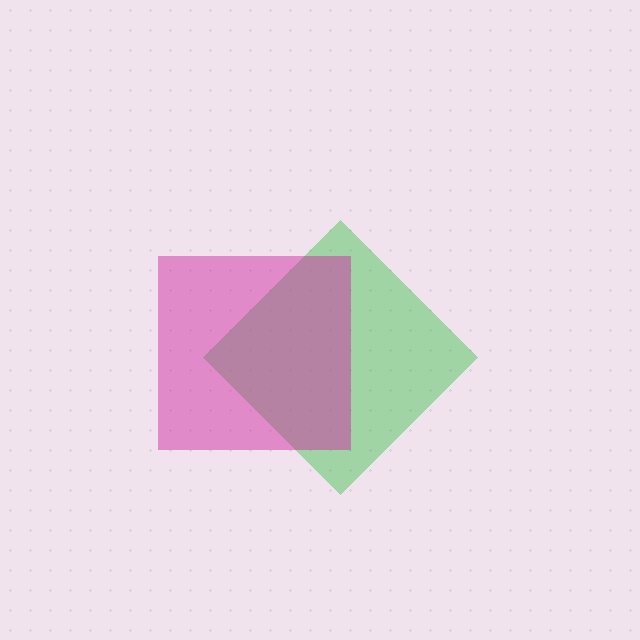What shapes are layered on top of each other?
The layered shapes are: a green diamond, a magenta square.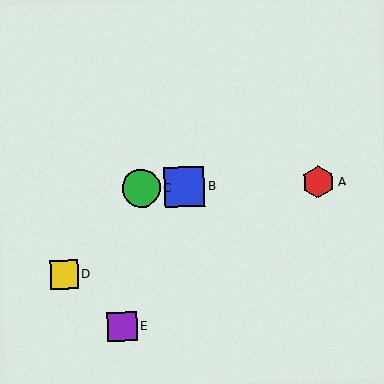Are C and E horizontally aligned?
No, C is at y≈188 and E is at y≈326.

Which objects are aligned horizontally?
Objects A, B, C are aligned horizontally.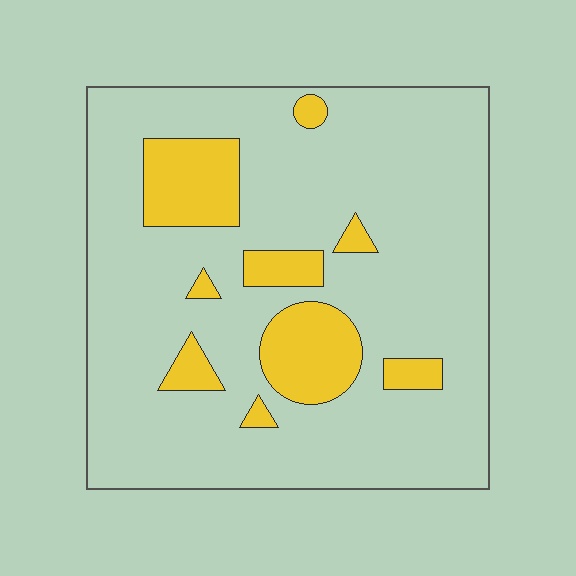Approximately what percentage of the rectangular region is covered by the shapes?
Approximately 15%.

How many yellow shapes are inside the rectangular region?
9.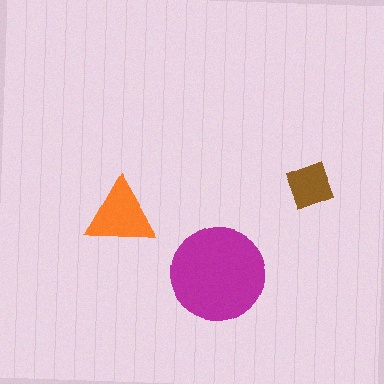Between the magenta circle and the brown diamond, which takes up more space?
The magenta circle.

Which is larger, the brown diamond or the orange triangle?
The orange triangle.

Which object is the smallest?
The brown diamond.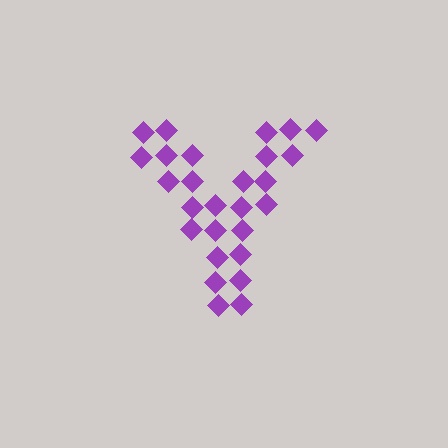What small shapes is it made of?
It is made of small diamonds.